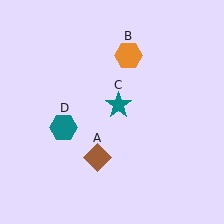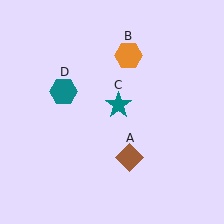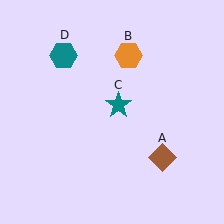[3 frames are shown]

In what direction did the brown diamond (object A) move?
The brown diamond (object A) moved right.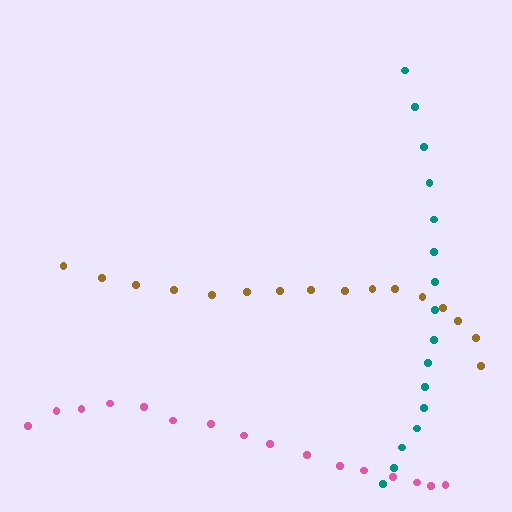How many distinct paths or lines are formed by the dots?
There are 3 distinct paths.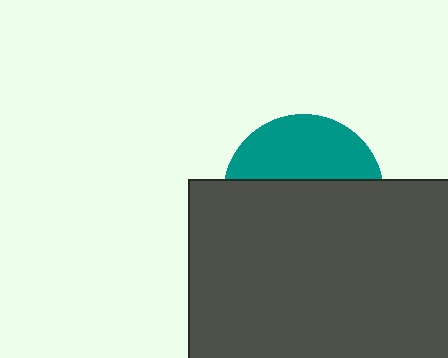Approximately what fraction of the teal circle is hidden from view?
Roughly 62% of the teal circle is hidden behind the dark gray rectangle.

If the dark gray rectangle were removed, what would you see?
You would see the complete teal circle.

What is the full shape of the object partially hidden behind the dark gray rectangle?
The partially hidden object is a teal circle.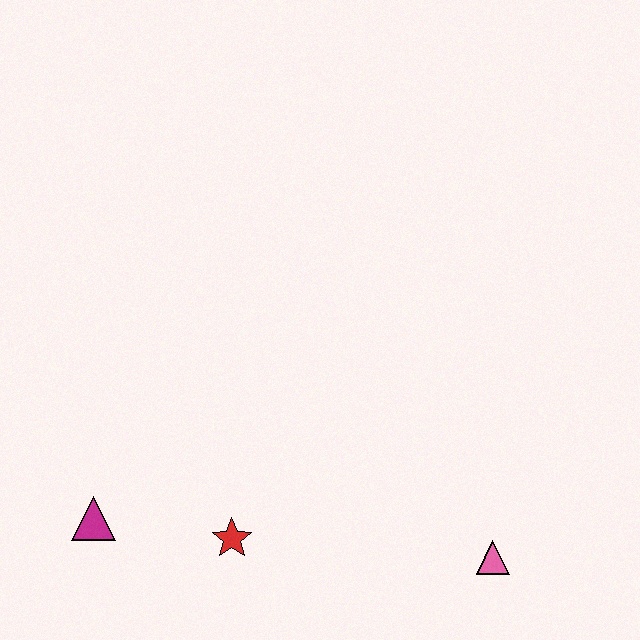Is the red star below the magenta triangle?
Yes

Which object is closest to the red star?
The magenta triangle is closest to the red star.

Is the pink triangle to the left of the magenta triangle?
No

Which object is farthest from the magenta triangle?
The pink triangle is farthest from the magenta triangle.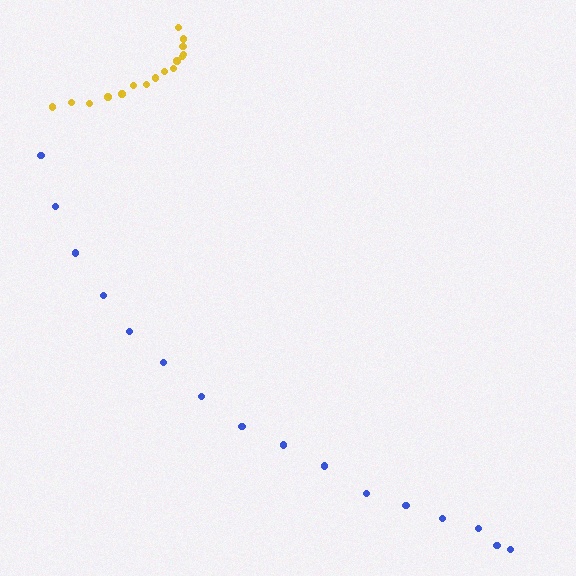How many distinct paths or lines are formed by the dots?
There are 2 distinct paths.